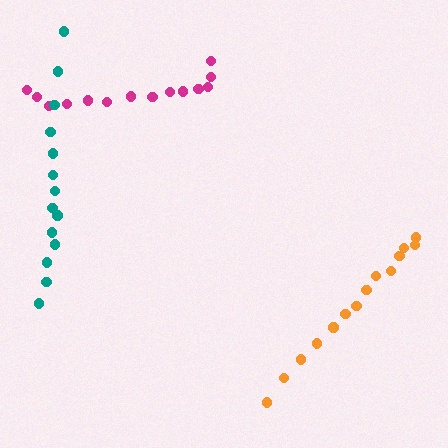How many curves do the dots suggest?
There are 3 distinct paths.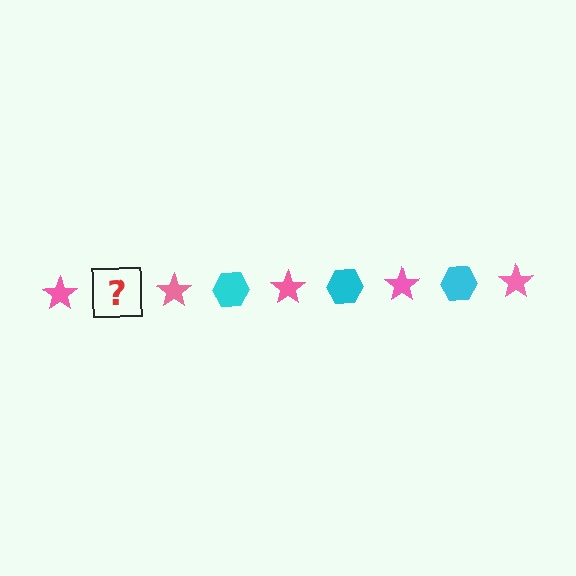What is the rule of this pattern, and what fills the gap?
The rule is that the pattern alternates between pink star and cyan hexagon. The gap should be filled with a cyan hexagon.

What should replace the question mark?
The question mark should be replaced with a cyan hexagon.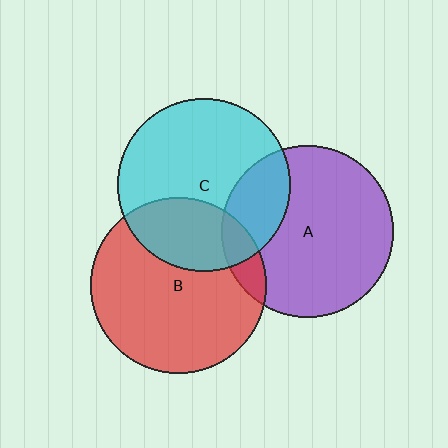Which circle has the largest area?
Circle B (red).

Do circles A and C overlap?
Yes.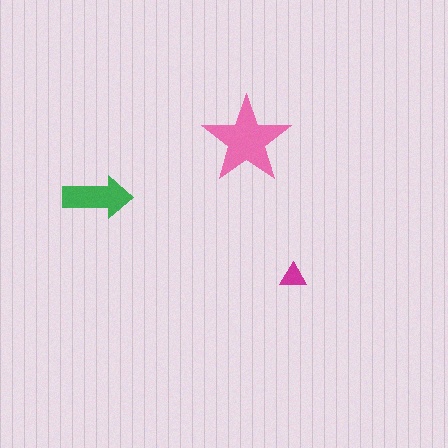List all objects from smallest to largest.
The magenta triangle, the green arrow, the pink star.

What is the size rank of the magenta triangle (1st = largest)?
3rd.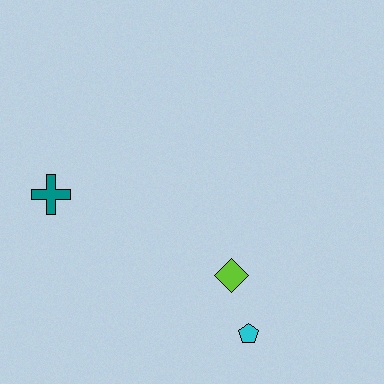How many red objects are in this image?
There are no red objects.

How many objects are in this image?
There are 3 objects.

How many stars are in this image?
There are no stars.